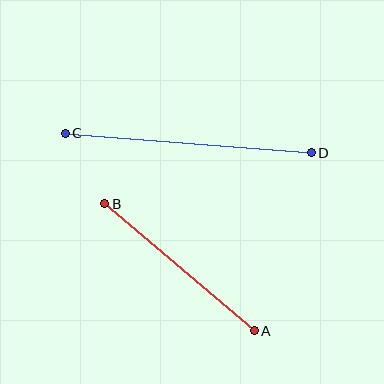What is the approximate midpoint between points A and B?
The midpoint is at approximately (180, 267) pixels.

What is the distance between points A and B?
The distance is approximately 196 pixels.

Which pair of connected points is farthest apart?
Points C and D are farthest apart.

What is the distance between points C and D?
The distance is approximately 247 pixels.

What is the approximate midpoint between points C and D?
The midpoint is at approximately (188, 143) pixels.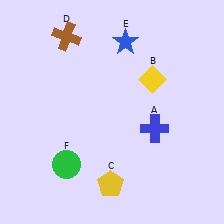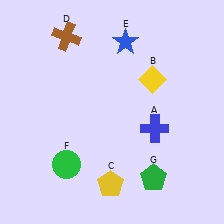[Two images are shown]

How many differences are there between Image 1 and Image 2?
There is 1 difference between the two images.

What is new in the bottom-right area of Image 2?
A green pentagon (G) was added in the bottom-right area of Image 2.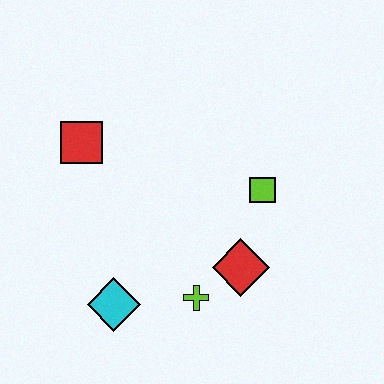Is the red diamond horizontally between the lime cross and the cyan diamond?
No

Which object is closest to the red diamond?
The lime cross is closest to the red diamond.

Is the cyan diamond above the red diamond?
No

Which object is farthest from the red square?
The red diamond is farthest from the red square.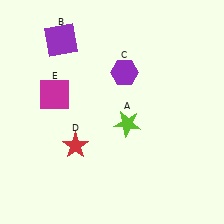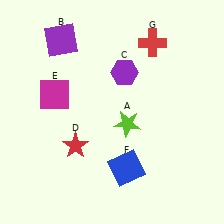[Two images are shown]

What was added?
A blue square (F), a red cross (G) were added in Image 2.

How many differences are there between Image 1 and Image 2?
There are 2 differences between the two images.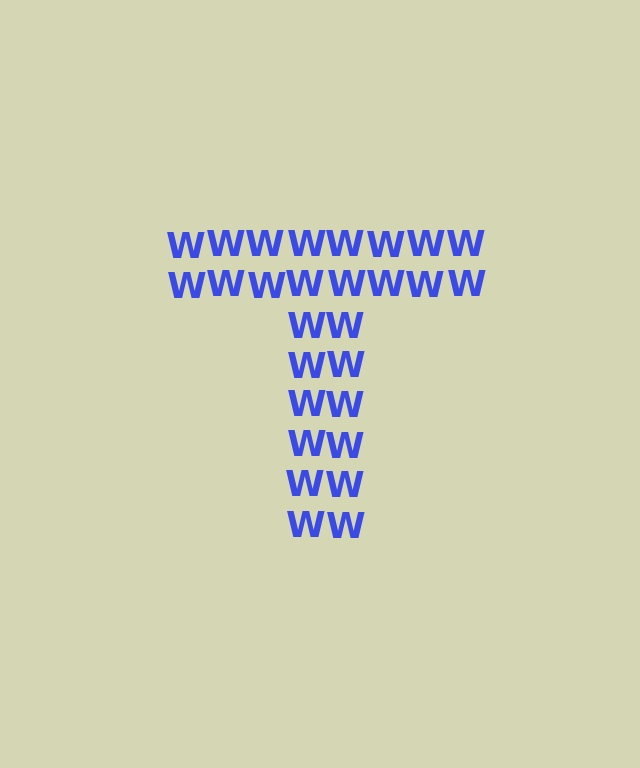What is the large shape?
The large shape is the letter T.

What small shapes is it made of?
It is made of small letter W's.